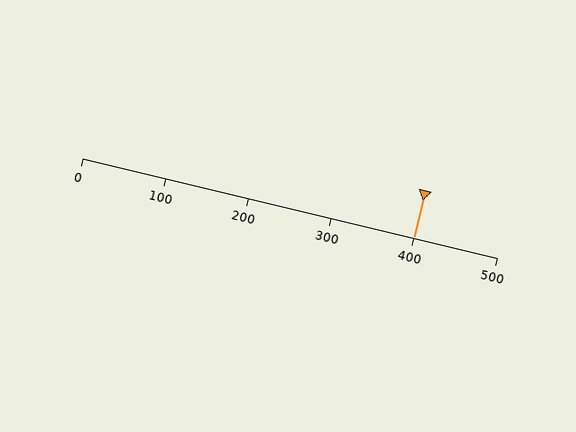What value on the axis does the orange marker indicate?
The marker indicates approximately 400.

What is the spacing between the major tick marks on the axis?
The major ticks are spaced 100 apart.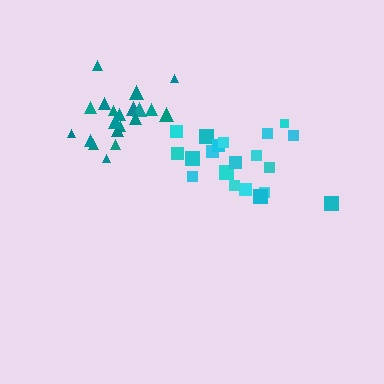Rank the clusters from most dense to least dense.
teal, cyan.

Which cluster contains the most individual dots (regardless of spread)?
Cyan (20).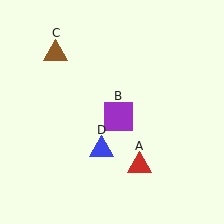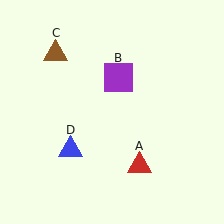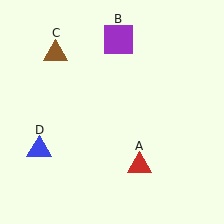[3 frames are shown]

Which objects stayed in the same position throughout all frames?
Red triangle (object A) and brown triangle (object C) remained stationary.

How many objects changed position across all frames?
2 objects changed position: purple square (object B), blue triangle (object D).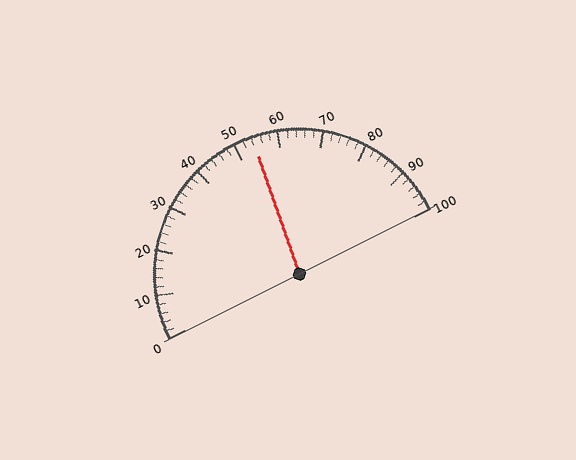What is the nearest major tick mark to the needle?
The nearest major tick mark is 50.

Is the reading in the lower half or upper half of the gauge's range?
The reading is in the upper half of the range (0 to 100).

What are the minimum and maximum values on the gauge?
The gauge ranges from 0 to 100.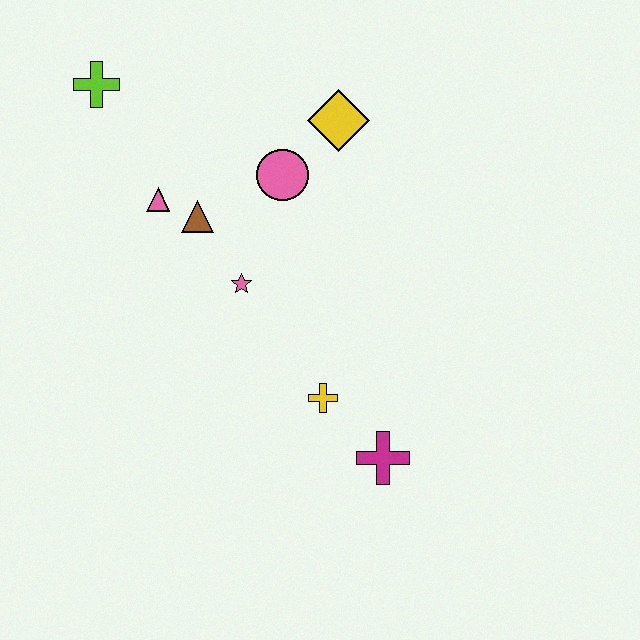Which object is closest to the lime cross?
The pink triangle is closest to the lime cross.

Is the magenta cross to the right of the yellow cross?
Yes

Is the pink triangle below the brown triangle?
No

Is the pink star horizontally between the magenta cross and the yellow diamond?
No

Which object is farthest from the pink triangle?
The magenta cross is farthest from the pink triangle.